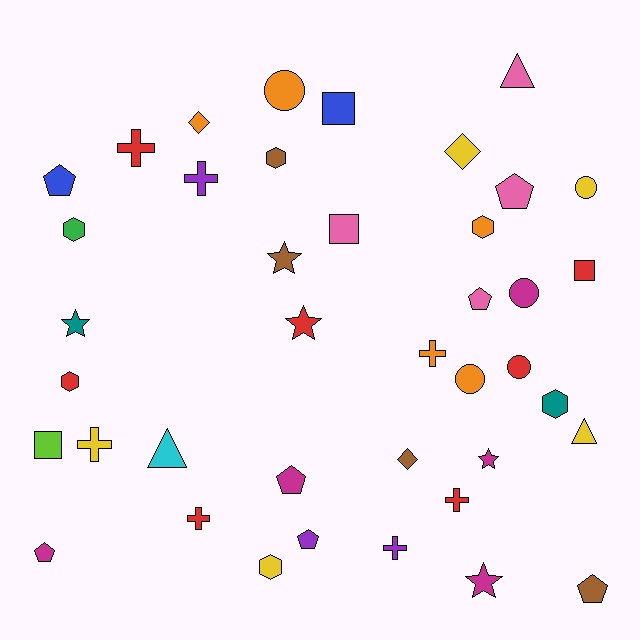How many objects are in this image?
There are 40 objects.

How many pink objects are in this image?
There are 4 pink objects.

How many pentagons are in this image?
There are 7 pentagons.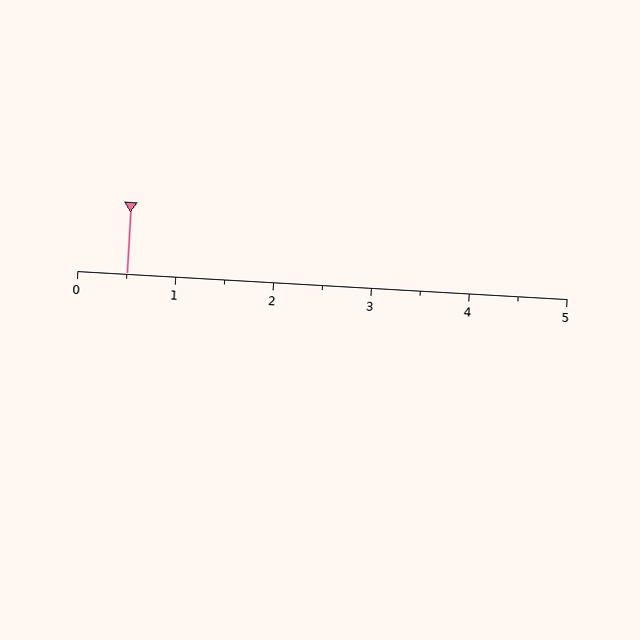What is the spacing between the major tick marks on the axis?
The major ticks are spaced 1 apart.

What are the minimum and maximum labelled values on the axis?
The axis runs from 0 to 5.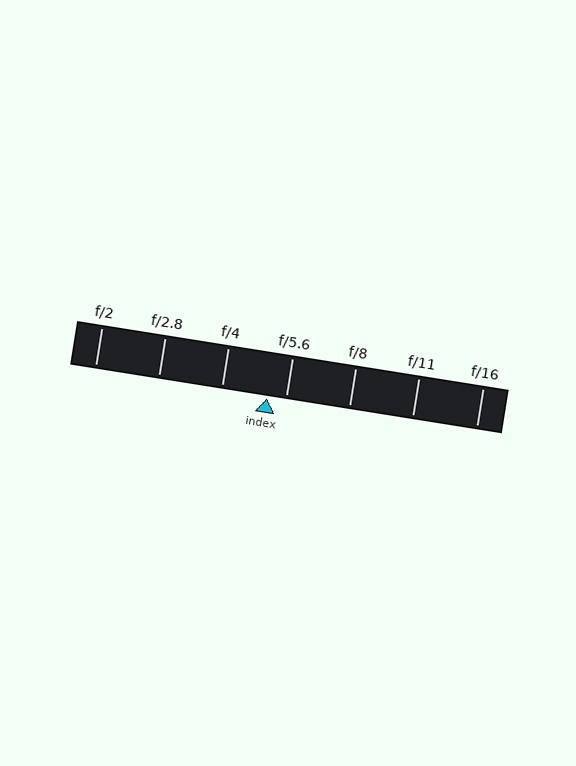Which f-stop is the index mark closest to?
The index mark is closest to f/5.6.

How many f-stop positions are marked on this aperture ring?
There are 7 f-stop positions marked.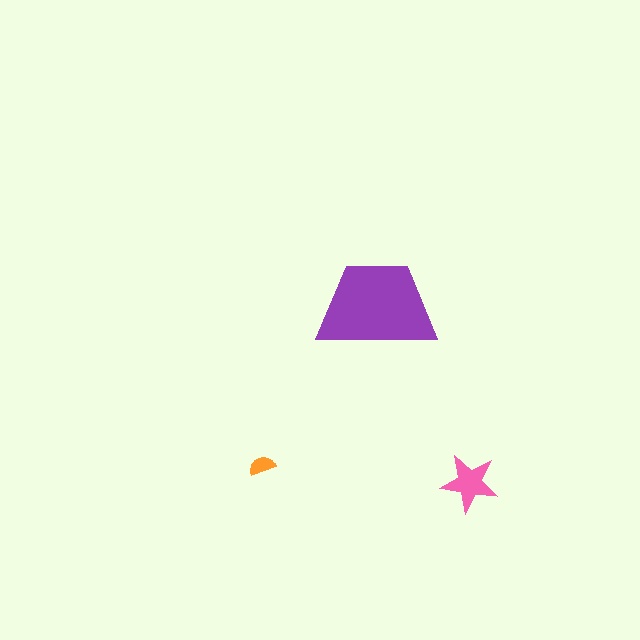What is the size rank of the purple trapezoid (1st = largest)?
1st.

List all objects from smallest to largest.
The orange semicircle, the pink star, the purple trapezoid.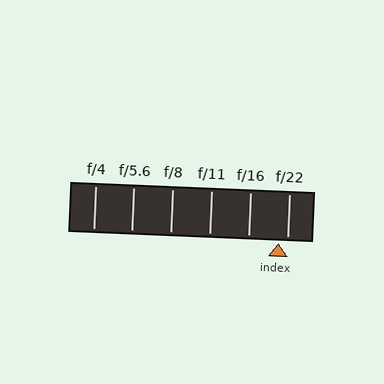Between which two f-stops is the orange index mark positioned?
The index mark is between f/16 and f/22.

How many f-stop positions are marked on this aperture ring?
There are 6 f-stop positions marked.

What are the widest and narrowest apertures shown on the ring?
The widest aperture shown is f/4 and the narrowest is f/22.